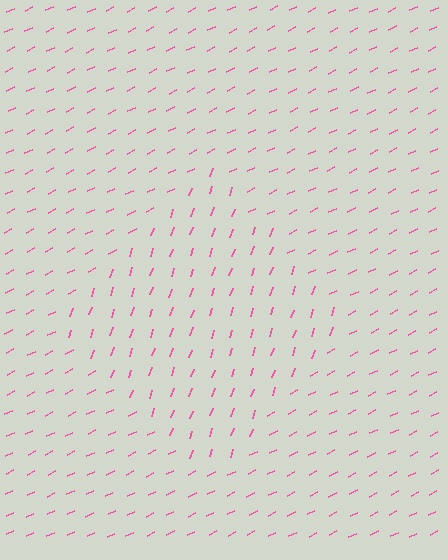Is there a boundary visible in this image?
Yes, there is a texture boundary formed by a change in line orientation.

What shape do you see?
I see a diamond.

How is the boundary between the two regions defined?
The boundary is defined purely by a change in line orientation (approximately 45 degrees difference). All lines are the same color and thickness.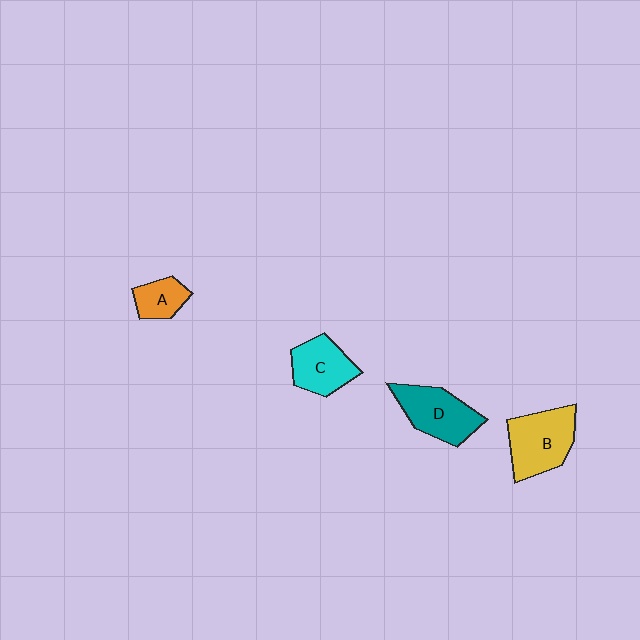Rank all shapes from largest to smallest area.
From largest to smallest: B (yellow), D (teal), C (cyan), A (orange).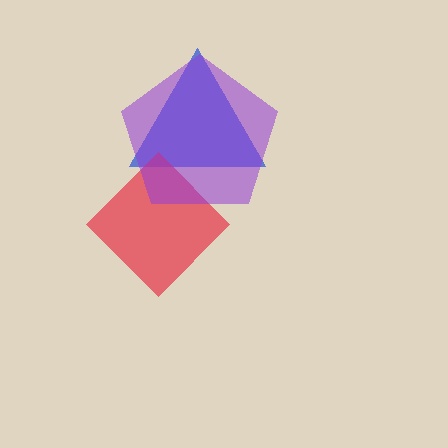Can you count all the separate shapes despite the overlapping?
Yes, there are 3 separate shapes.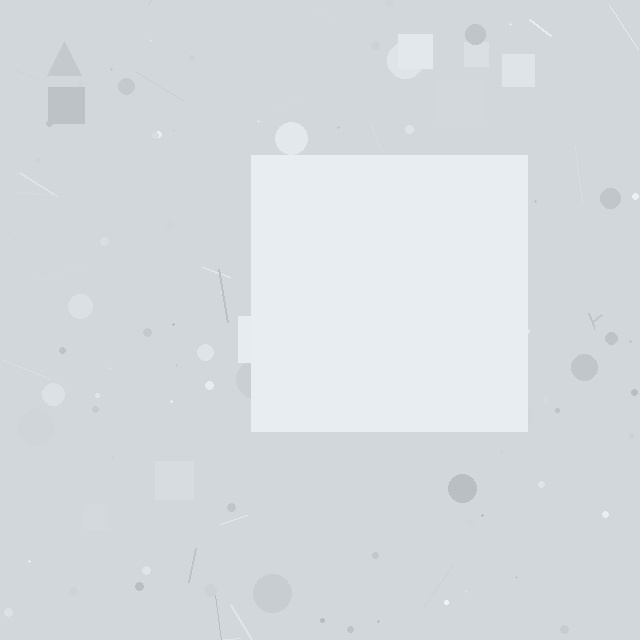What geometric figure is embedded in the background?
A square is embedded in the background.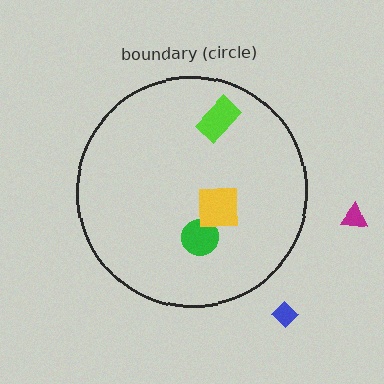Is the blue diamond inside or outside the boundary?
Outside.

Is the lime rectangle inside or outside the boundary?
Inside.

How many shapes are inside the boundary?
3 inside, 2 outside.